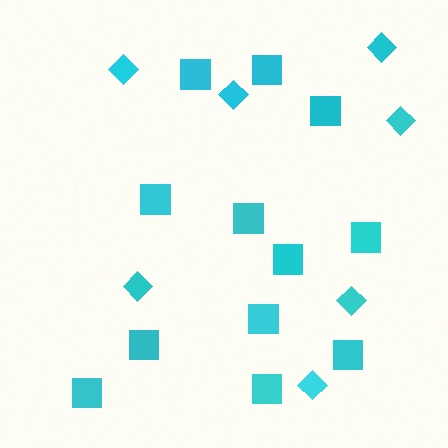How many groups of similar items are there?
There are 2 groups: one group of squares (12) and one group of diamonds (7).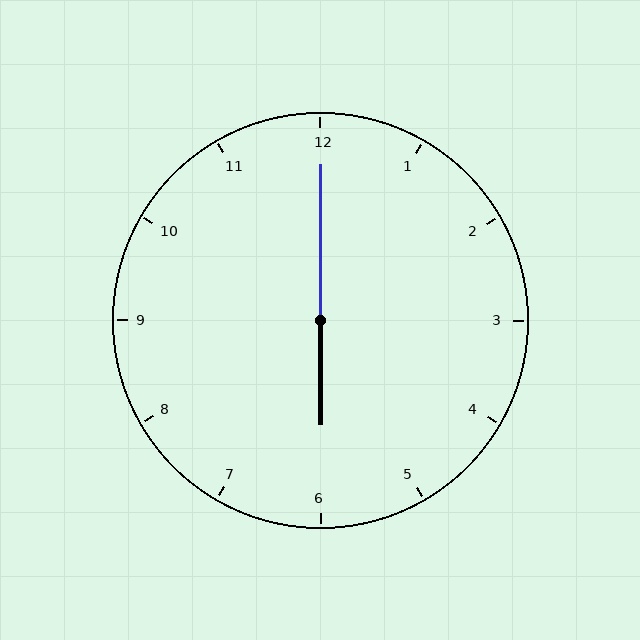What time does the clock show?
6:00.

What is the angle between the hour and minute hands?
Approximately 180 degrees.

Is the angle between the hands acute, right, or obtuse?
It is obtuse.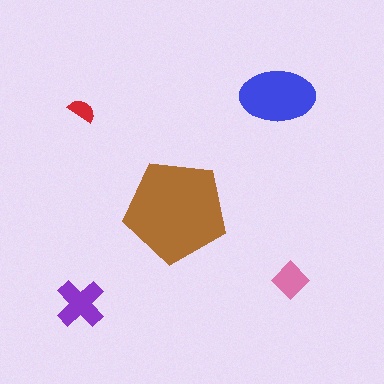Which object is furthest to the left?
The purple cross is leftmost.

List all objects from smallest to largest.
The red semicircle, the pink diamond, the purple cross, the blue ellipse, the brown pentagon.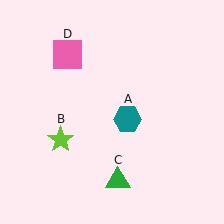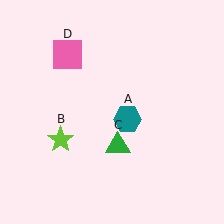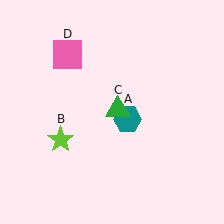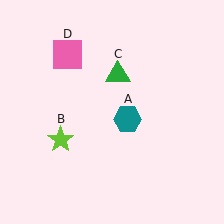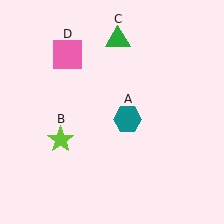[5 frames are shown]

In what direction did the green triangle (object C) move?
The green triangle (object C) moved up.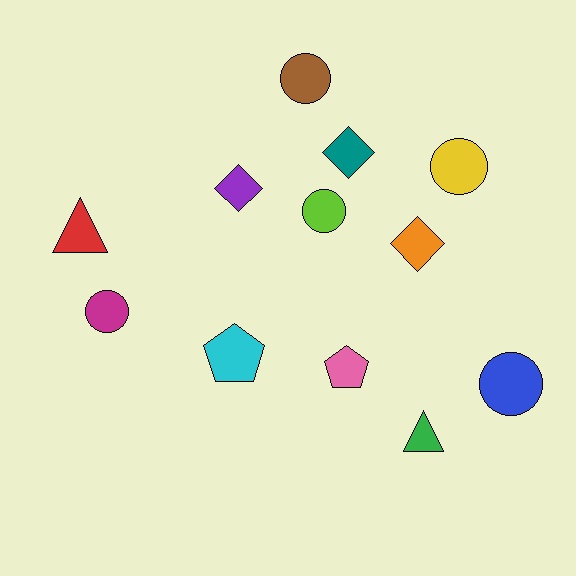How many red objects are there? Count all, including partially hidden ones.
There is 1 red object.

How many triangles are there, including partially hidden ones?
There are 2 triangles.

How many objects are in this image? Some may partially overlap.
There are 12 objects.